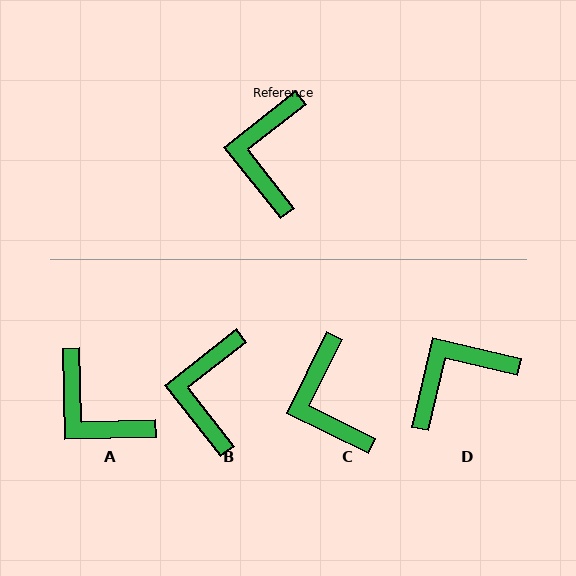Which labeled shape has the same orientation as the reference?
B.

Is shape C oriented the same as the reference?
No, it is off by about 25 degrees.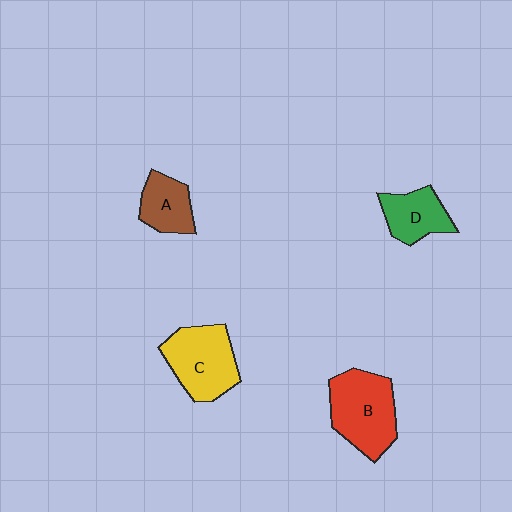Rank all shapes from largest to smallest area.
From largest to smallest: B (red), C (yellow), D (green), A (brown).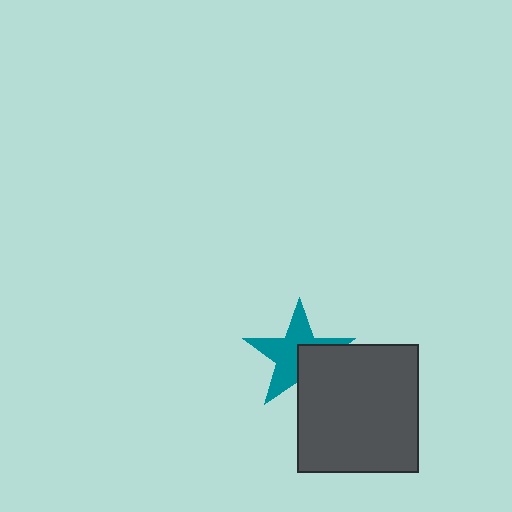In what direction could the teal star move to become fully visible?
The teal star could move toward the upper-left. That would shift it out from behind the dark gray rectangle entirely.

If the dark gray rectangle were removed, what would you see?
You would see the complete teal star.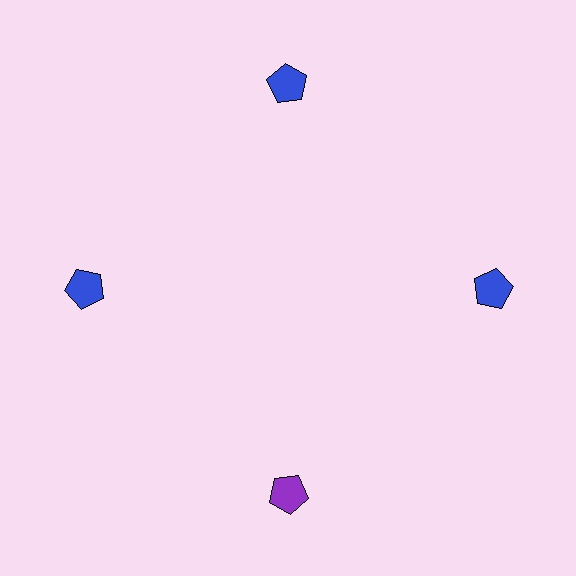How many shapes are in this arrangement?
There are 4 shapes arranged in a ring pattern.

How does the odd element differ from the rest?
It has a different color: purple instead of blue.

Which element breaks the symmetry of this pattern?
The purple pentagon at roughly the 6 o'clock position breaks the symmetry. All other shapes are blue pentagons.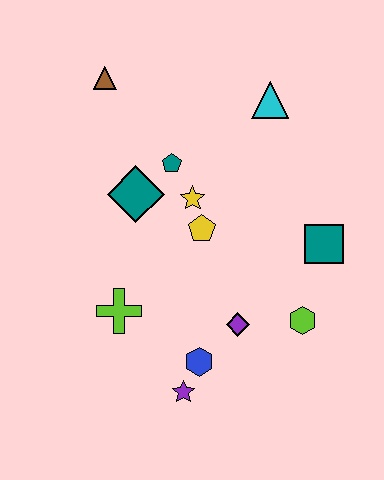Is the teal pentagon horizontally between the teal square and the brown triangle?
Yes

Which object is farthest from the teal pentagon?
The purple star is farthest from the teal pentagon.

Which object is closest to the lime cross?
The blue hexagon is closest to the lime cross.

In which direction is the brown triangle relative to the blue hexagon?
The brown triangle is above the blue hexagon.